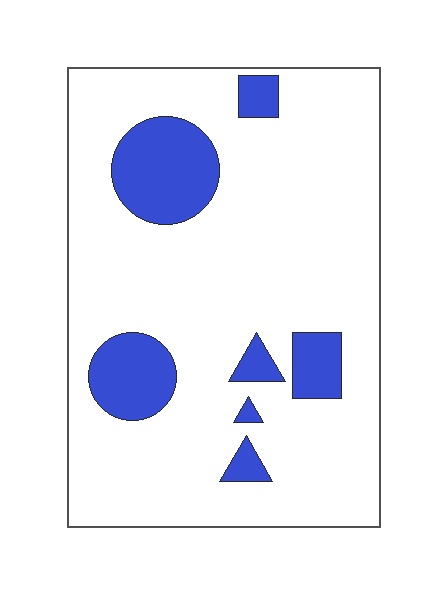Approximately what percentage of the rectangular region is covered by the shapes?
Approximately 15%.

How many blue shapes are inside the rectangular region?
7.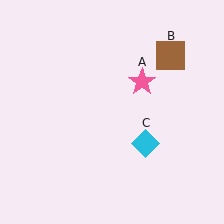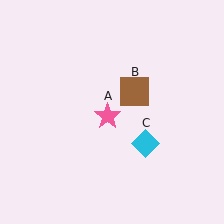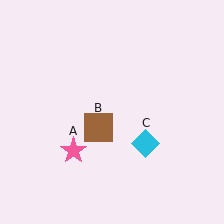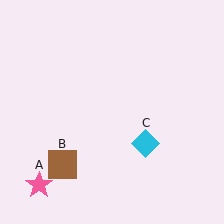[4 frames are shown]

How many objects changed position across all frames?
2 objects changed position: pink star (object A), brown square (object B).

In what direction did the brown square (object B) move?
The brown square (object B) moved down and to the left.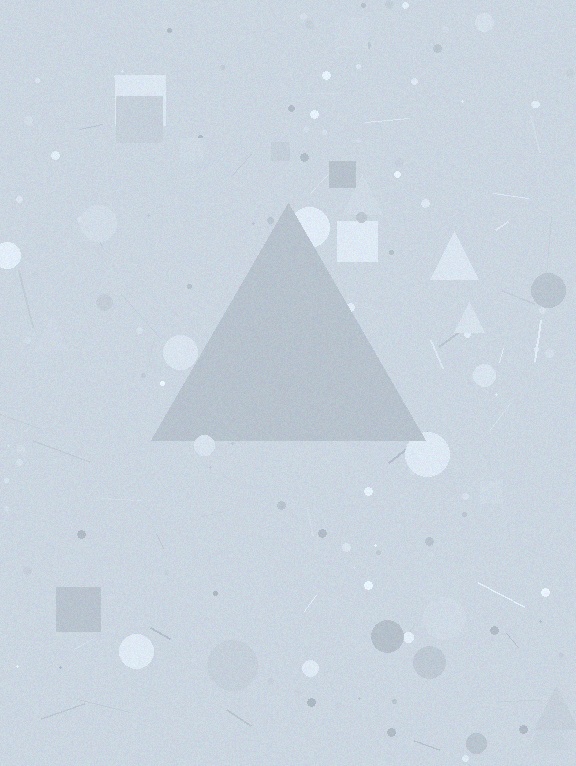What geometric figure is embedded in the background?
A triangle is embedded in the background.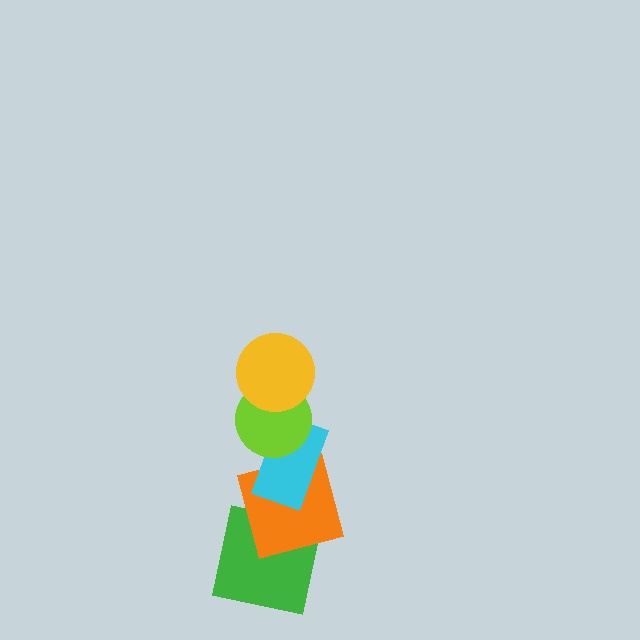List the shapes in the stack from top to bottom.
From top to bottom: the yellow circle, the lime circle, the cyan rectangle, the orange square, the green square.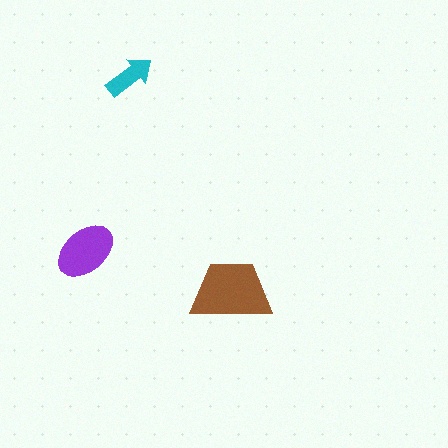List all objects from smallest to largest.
The cyan arrow, the purple ellipse, the brown trapezoid.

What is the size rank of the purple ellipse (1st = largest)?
2nd.